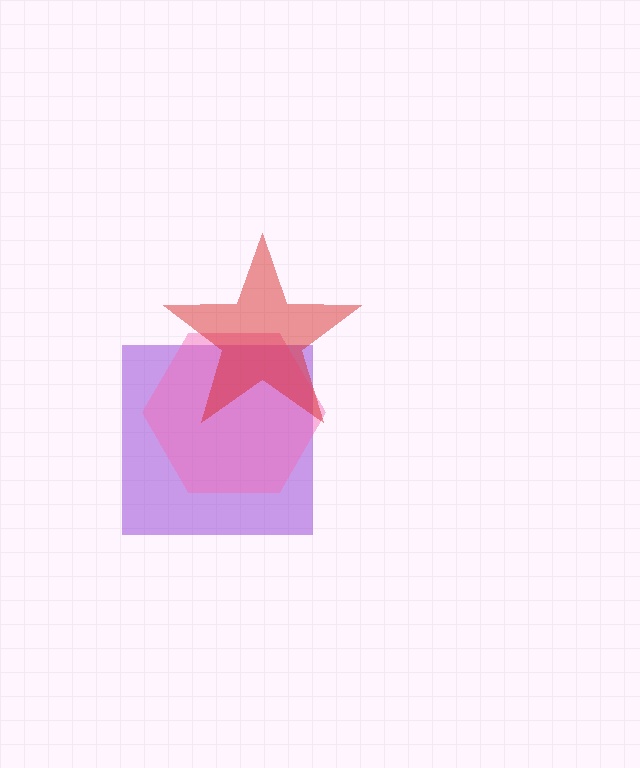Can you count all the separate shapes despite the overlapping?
Yes, there are 3 separate shapes.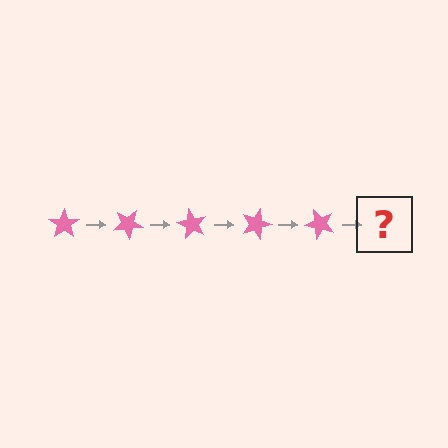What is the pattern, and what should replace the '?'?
The pattern is that the star rotates 30 degrees each step. The '?' should be a pink star rotated 150 degrees.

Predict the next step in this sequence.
The next step is a pink star rotated 150 degrees.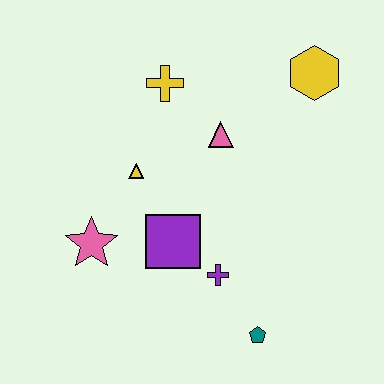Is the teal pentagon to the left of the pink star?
No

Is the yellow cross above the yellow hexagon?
No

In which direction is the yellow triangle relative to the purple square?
The yellow triangle is above the purple square.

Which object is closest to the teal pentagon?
The purple cross is closest to the teal pentagon.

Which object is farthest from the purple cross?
The yellow hexagon is farthest from the purple cross.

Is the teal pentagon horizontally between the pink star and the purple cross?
No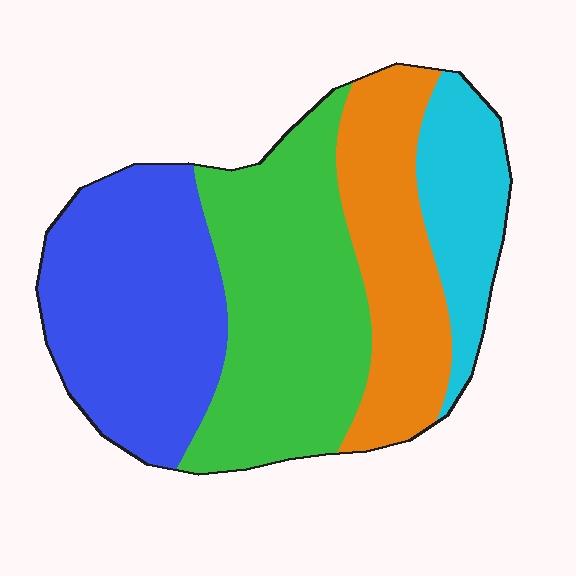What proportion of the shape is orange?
Orange covers roughly 20% of the shape.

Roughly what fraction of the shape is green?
Green covers 33% of the shape.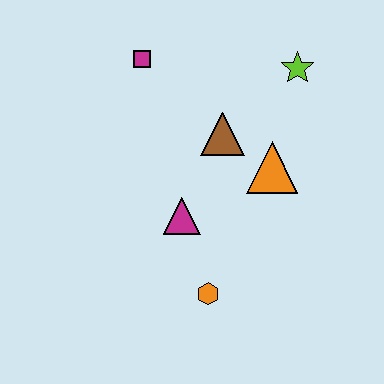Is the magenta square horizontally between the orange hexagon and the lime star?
No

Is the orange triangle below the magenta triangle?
No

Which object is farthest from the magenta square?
The orange hexagon is farthest from the magenta square.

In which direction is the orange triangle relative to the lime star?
The orange triangle is below the lime star.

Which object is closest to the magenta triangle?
The orange hexagon is closest to the magenta triangle.